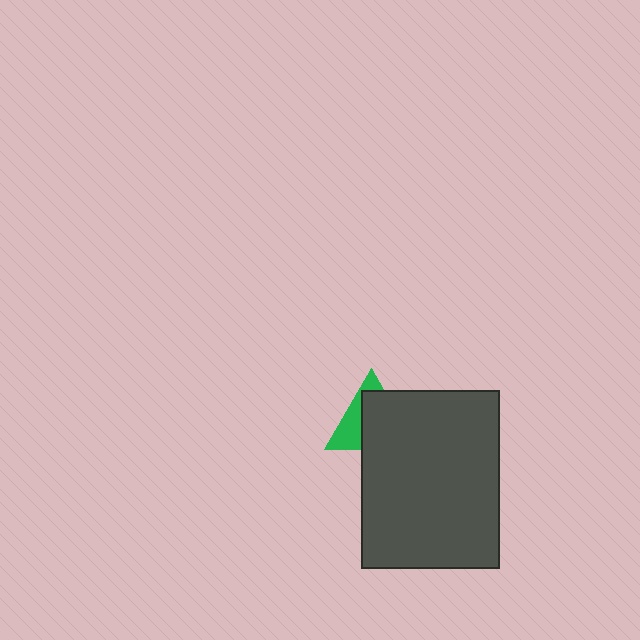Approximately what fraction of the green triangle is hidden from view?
Roughly 62% of the green triangle is hidden behind the dark gray rectangle.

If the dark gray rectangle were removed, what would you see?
You would see the complete green triangle.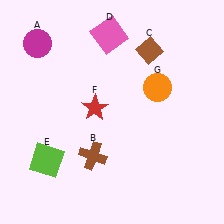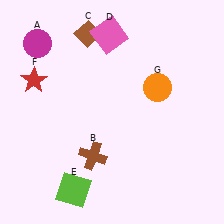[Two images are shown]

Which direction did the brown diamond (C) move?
The brown diamond (C) moved left.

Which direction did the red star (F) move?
The red star (F) moved left.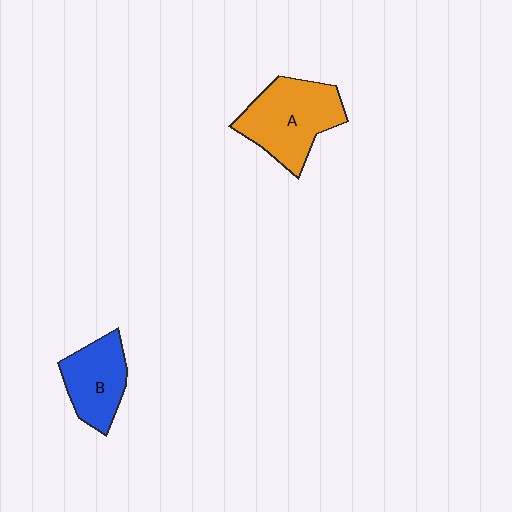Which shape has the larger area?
Shape A (orange).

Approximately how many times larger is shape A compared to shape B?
Approximately 1.4 times.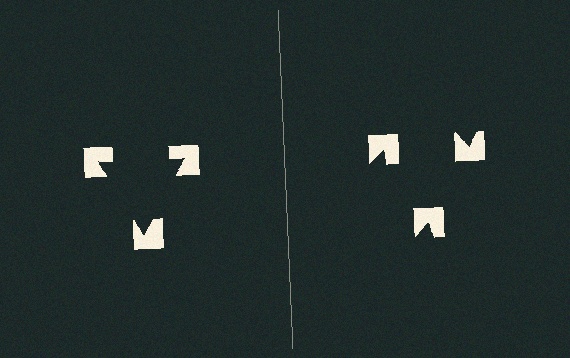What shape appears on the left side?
An illusory triangle.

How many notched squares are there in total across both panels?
6 — 3 on each side.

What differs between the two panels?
The notched squares are positioned identically on both sides; only the wedge orientations differ. On the left they align to a triangle; on the right they are misaligned.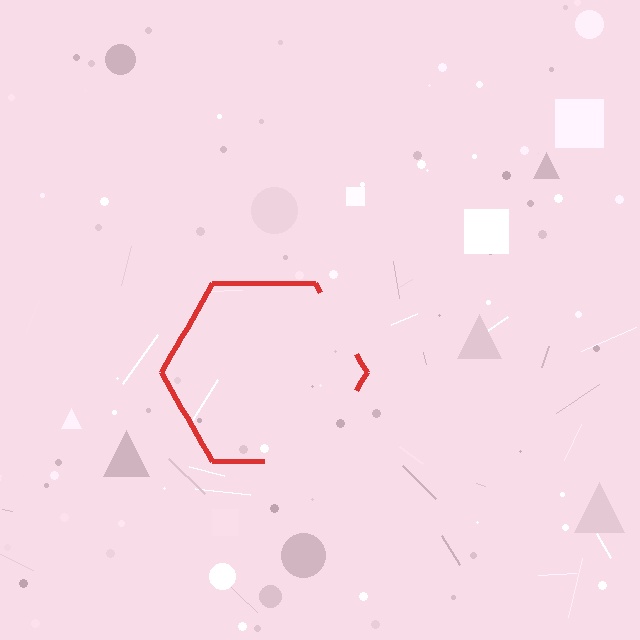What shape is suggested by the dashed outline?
The dashed outline suggests a hexagon.